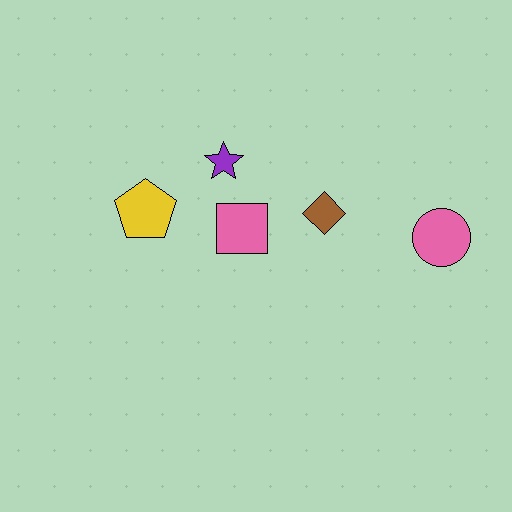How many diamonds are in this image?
There is 1 diamond.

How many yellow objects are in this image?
There is 1 yellow object.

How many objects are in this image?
There are 5 objects.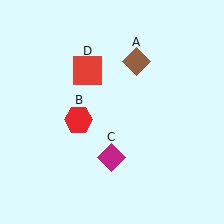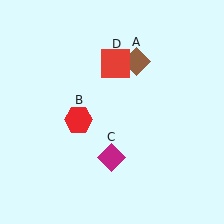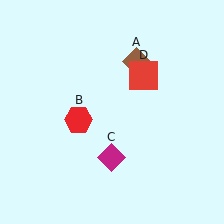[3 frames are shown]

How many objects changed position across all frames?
1 object changed position: red square (object D).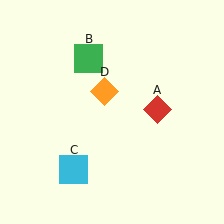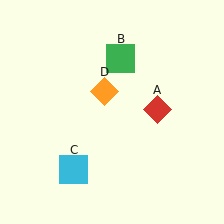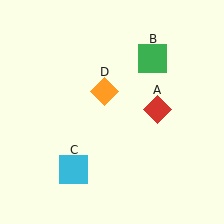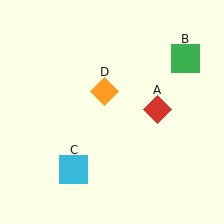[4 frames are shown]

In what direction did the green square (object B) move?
The green square (object B) moved right.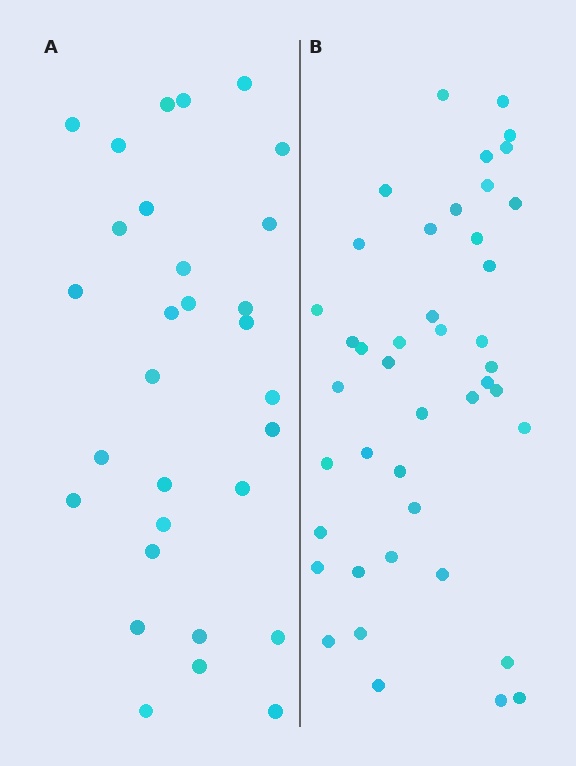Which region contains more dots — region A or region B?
Region B (the right region) has more dots.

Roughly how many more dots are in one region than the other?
Region B has approximately 15 more dots than region A.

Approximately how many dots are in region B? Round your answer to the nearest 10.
About 40 dots. (The exact count is 43, which rounds to 40.)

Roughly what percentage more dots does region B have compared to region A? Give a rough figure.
About 45% more.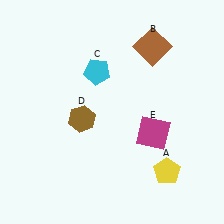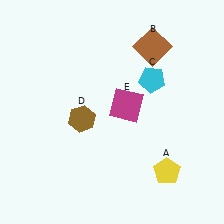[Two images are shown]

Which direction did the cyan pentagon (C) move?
The cyan pentagon (C) moved right.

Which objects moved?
The objects that moved are: the cyan pentagon (C), the magenta square (E).